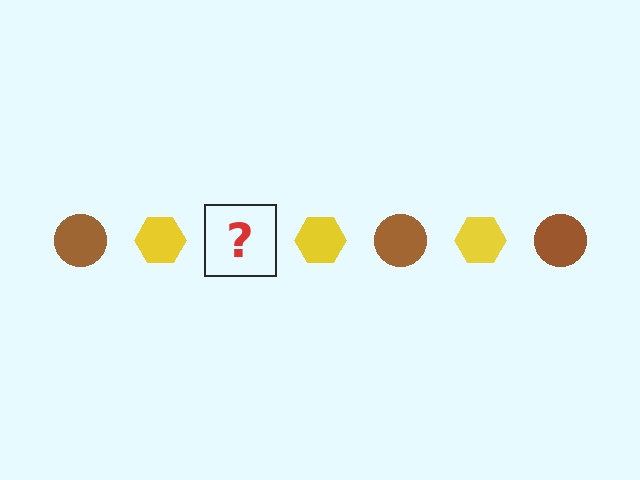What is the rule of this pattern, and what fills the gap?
The rule is that the pattern alternates between brown circle and yellow hexagon. The gap should be filled with a brown circle.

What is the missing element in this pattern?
The missing element is a brown circle.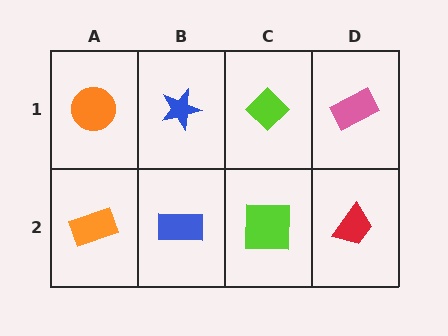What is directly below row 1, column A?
An orange rectangle.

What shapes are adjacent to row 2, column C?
A lime diamond (row 1, column C), a blue rectangle (row 2, column B), a red trapezoid (row 2, column D).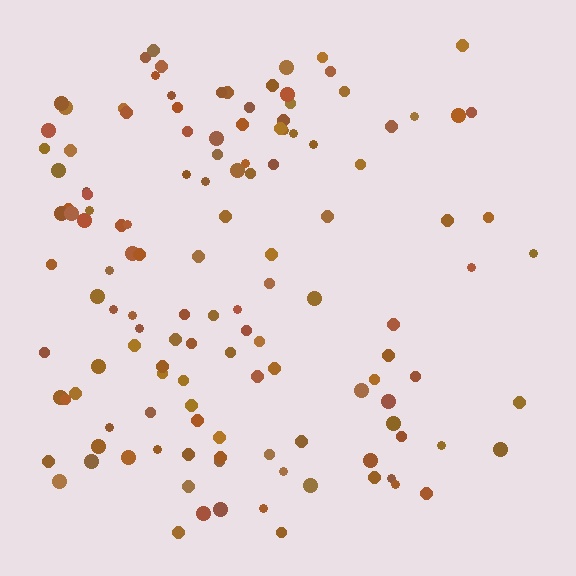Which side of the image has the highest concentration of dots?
The left.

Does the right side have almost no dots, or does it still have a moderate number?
Still a moderate number, just noticeably fewer than the left.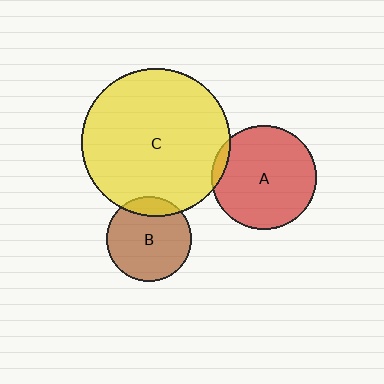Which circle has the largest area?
Circle C (yellow).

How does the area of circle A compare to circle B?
Approximately 1.5 times.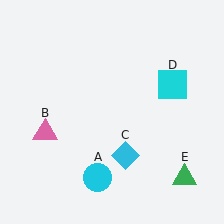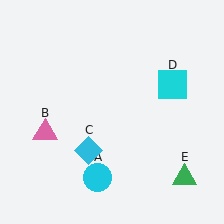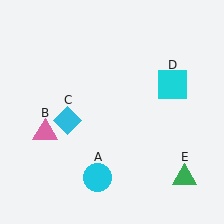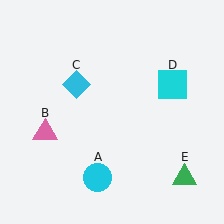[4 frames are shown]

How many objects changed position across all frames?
1 object changed position: cyan diamond (object C).